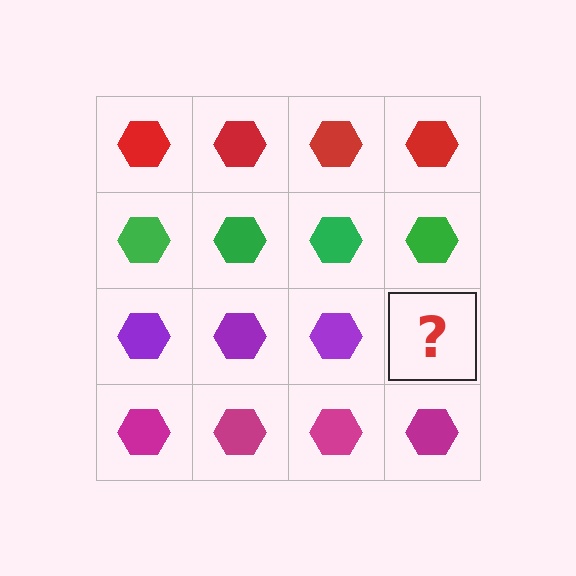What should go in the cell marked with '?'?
The missing cell should contain a purple hexagon.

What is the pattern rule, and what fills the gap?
The rule is that each row has a consistent color. The gap should be filled with a purple hexagon.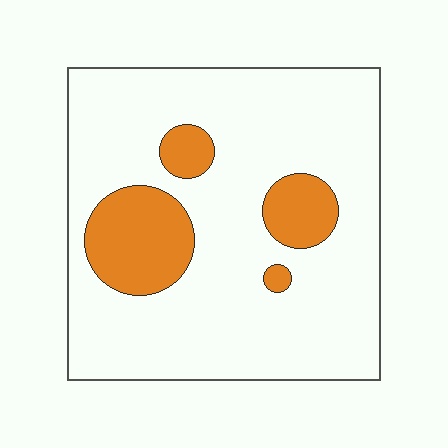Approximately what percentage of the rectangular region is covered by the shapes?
Approximately 20%.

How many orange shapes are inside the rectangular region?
4.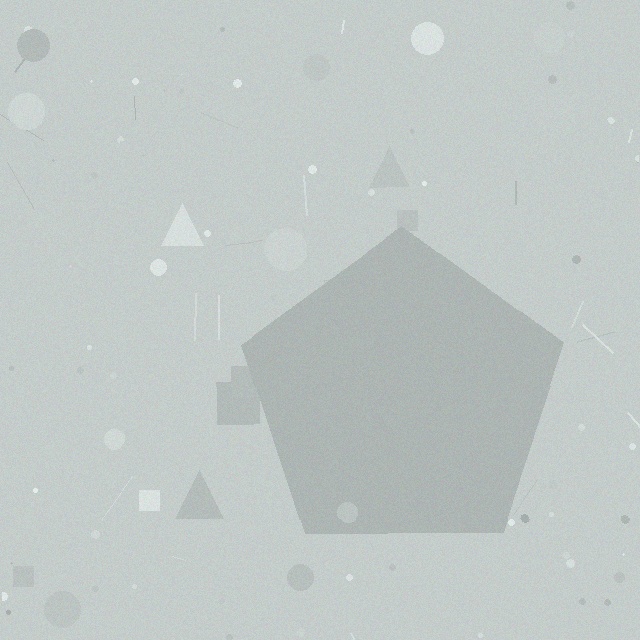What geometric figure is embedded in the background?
A pentagon is embedded in the background.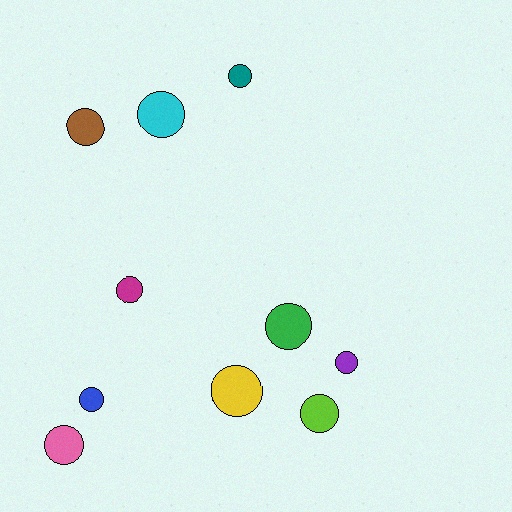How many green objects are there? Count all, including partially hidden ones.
There is 1 green object.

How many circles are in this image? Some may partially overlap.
There are 10 circles.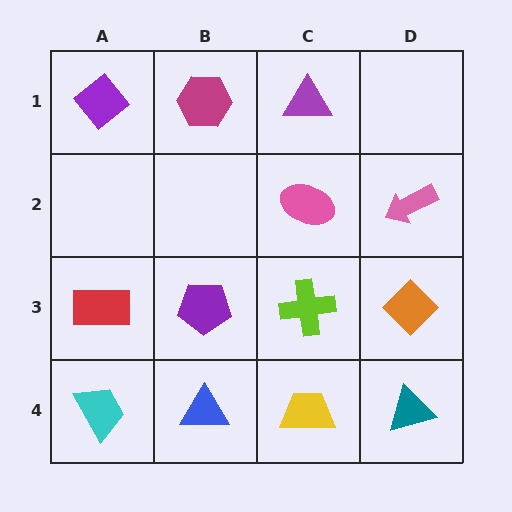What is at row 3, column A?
A red rectangle.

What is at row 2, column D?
A pink arrow.